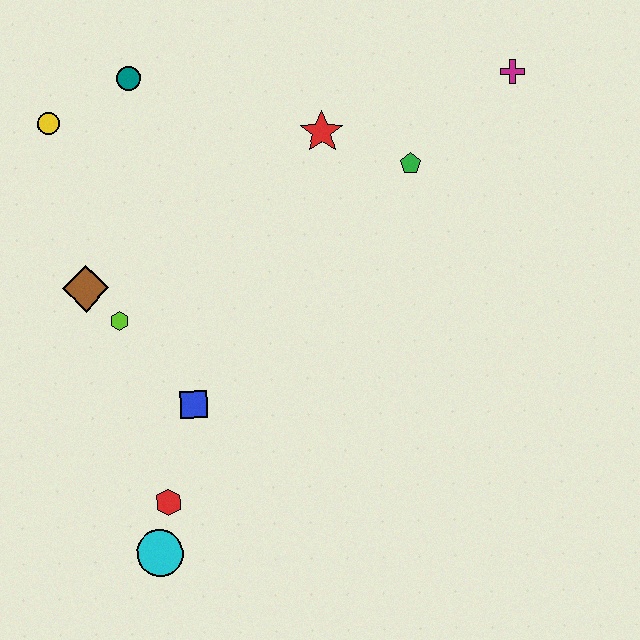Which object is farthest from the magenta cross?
The cyan circle is farthest from the magenta cross.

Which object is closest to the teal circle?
The yellow circle is closest to the teal circle.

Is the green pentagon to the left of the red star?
No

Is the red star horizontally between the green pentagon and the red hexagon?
Yes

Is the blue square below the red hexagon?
No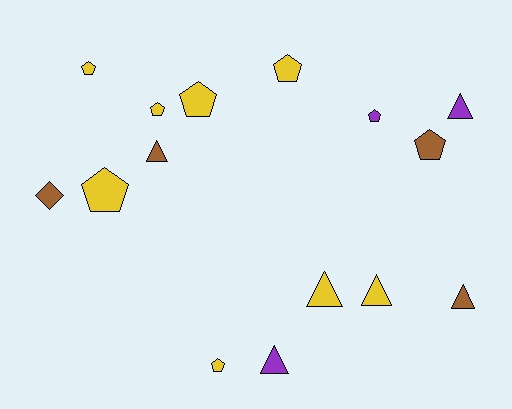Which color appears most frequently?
Yellow, with 8 objects.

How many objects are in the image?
There are 15 objects.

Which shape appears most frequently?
Pentagon, with 8 objects.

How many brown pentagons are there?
There is 1 brown pentagon.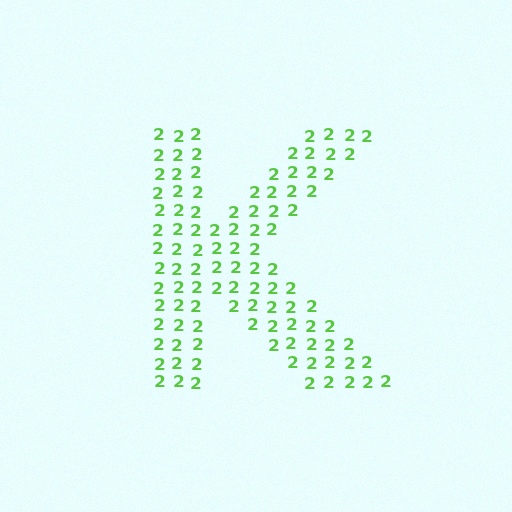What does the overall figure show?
The overall figure shows the letter K.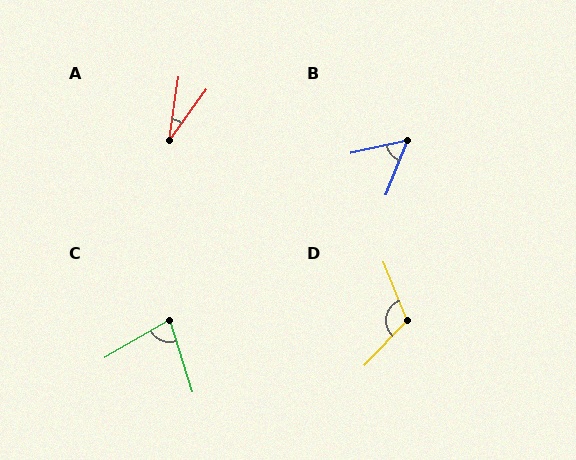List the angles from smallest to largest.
A (27°), B (56°), C (77°), D (114°).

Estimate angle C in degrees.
Approximately 77 degrees.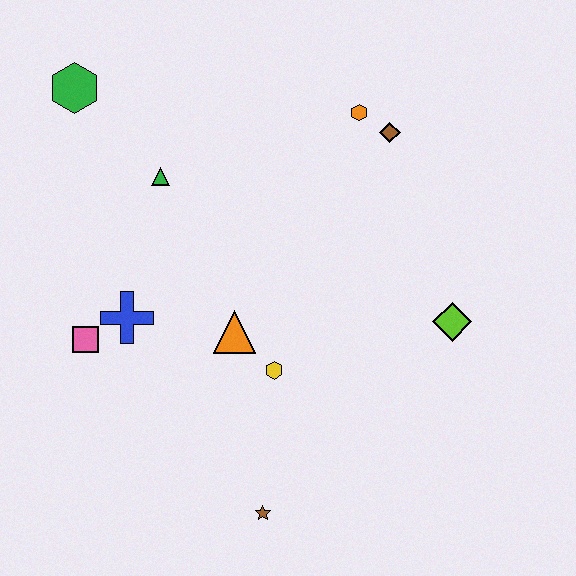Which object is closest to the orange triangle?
The yellow hexagon is closest to the orange triangle.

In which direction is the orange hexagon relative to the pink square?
The orange hexagon is to the right of the pink square.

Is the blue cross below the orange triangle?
No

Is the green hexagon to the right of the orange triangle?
No